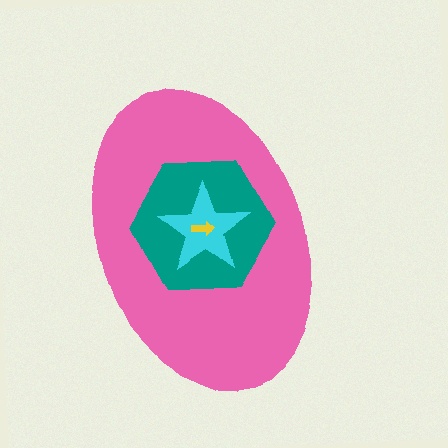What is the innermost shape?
The yellow arrow.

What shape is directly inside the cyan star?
The yellow arrow.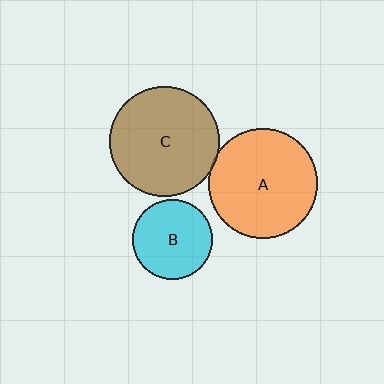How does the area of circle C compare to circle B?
Approximately 1.9 times.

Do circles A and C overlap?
Yes.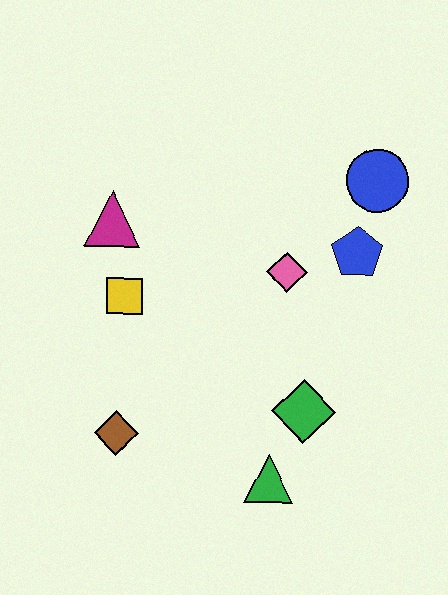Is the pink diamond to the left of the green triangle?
No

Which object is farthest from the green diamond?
The magenta triangle is farthest from the green diamond.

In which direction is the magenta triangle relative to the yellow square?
The magenta triangle is above the yellow square.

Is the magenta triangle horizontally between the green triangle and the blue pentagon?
No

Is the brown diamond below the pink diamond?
Yes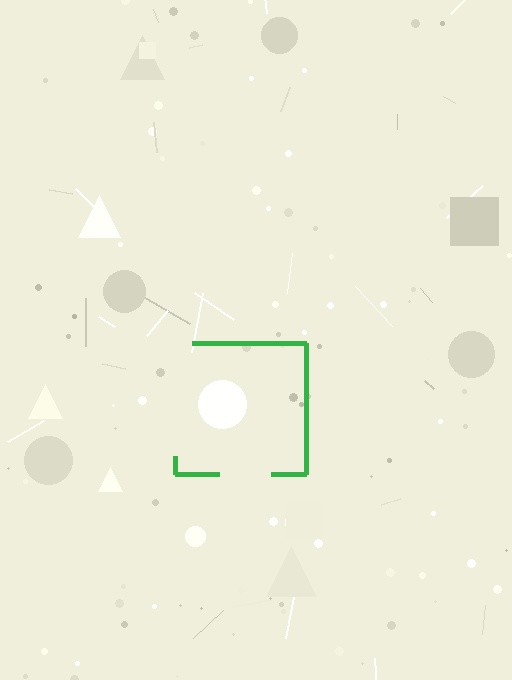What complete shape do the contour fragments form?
The contour fragments form a square.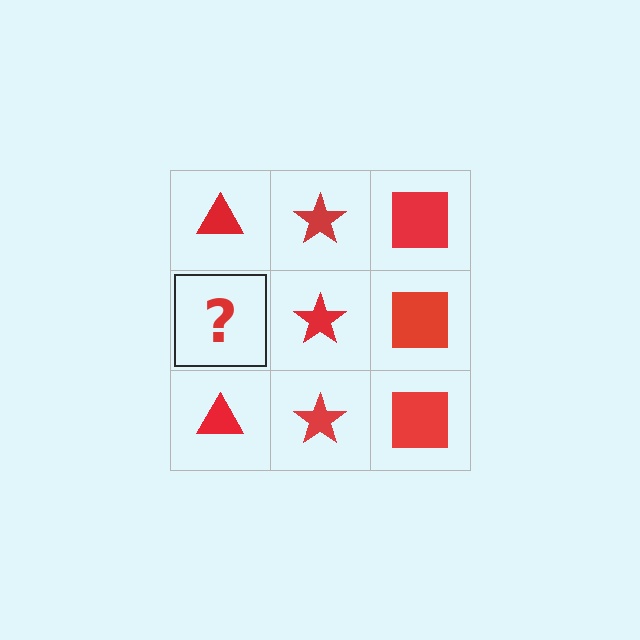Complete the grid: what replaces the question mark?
The question mark should be replaced with a red triangle.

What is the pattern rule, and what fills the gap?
The rule is that each column has a consistent shape. The gap should be filled with a red triangle.